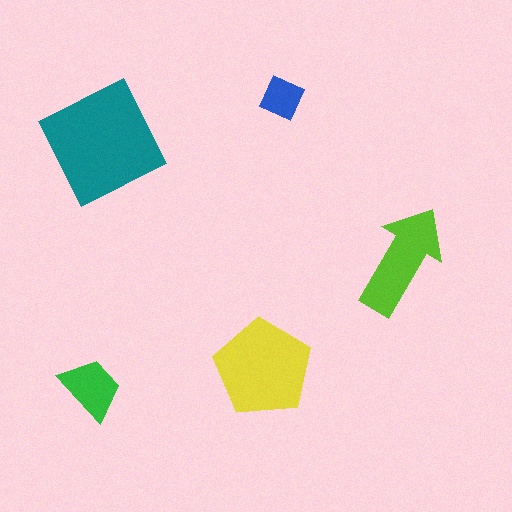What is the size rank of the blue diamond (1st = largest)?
5th.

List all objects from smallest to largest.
The blue diamond, the green trapezoid, the lime arrow, the yellow pentagon, the teal square.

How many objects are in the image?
There are 5 objects in the image.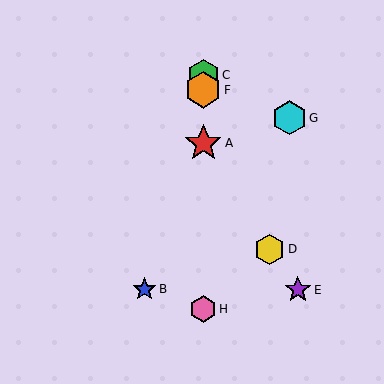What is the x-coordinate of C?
Object C is at x≈203.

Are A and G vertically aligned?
No, A is at x≈203 and G is at x≈289.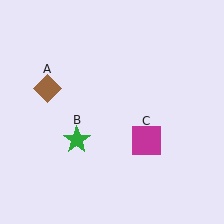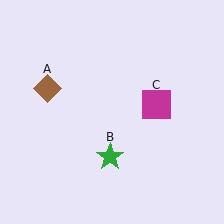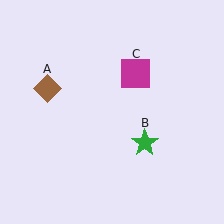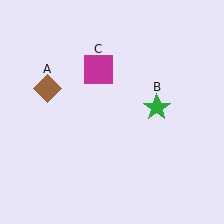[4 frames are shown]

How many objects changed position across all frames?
2 objects changed position: green star (object B), magenta square (object C).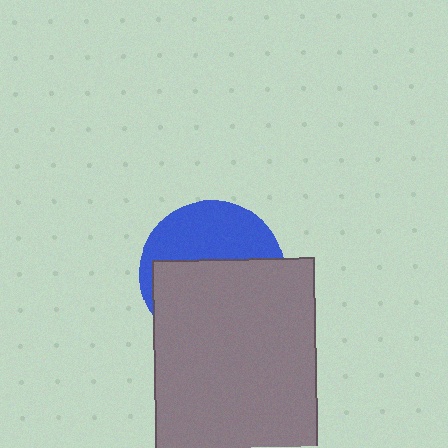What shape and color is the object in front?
The object in front is a gray rectangle.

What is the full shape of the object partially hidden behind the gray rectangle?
The partially hidden object is a blue circle.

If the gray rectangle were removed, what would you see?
You would see the complete blue circle.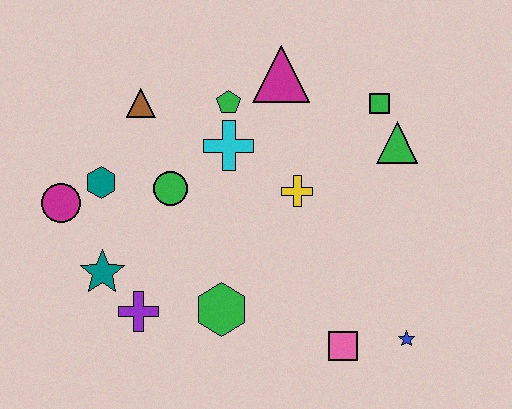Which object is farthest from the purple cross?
The green square is farthest from the purple cross.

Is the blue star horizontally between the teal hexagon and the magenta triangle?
No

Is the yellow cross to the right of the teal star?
Yes